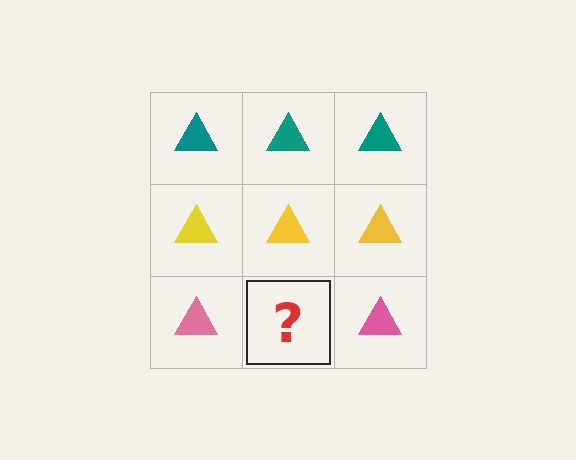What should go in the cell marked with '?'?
The missing cell should contain a pink triangle.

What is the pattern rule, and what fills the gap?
The rule is that each row has a consistent color. The gap should be filled with a pink triangle.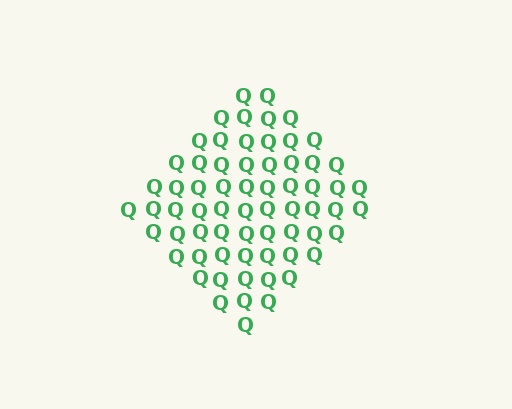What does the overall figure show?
The overall figure shows a diamond.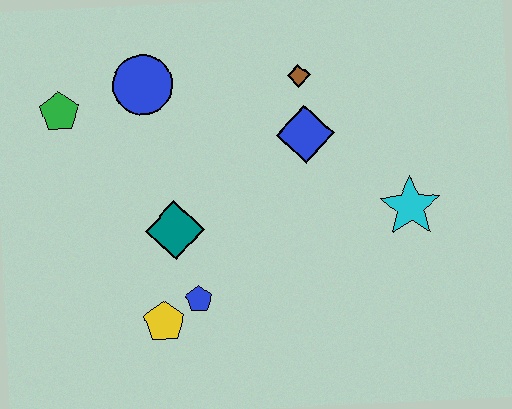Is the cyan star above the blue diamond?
No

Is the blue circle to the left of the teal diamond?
Yes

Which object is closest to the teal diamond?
The blue pentagon is closest to the teal diamond.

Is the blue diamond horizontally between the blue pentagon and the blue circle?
No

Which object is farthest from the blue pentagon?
The brown diamond is farthest from the blue pentagon.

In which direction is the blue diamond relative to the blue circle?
The blue diamond is to the right of the blue circle.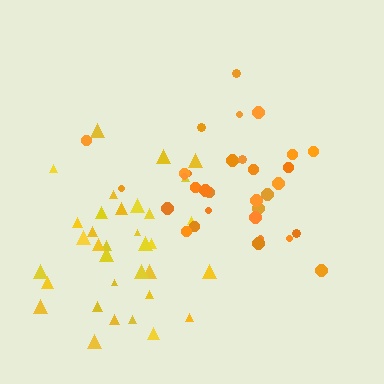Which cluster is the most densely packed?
Yellow.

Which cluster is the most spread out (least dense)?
Orange.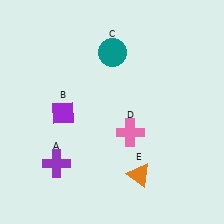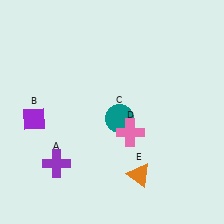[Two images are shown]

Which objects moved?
The objects that moved are: the purple diamond (B), the teal circle (C).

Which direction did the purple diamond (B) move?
The purple diamond (B) moved left.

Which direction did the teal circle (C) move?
The teal circle (C) moved down.